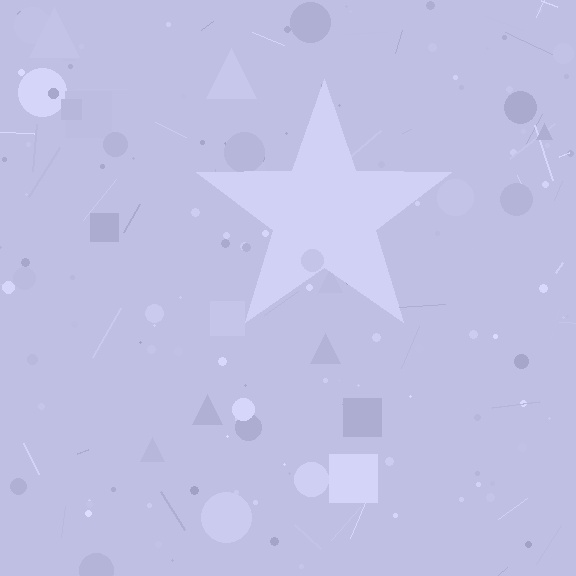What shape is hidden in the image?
A star is hidden in the image.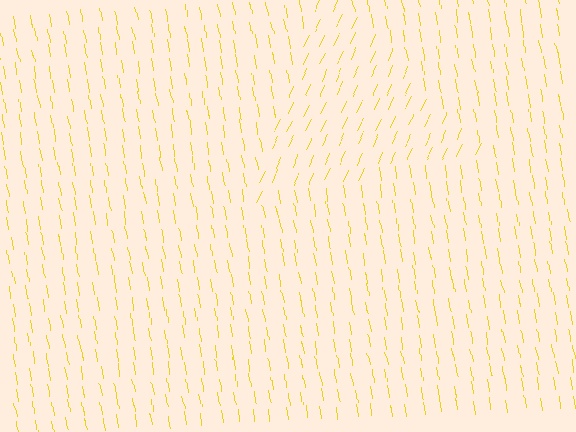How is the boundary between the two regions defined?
The boundary is defined purely by a change in line orientation (approximately 35 degrees difference). All lines are the same color and thickness.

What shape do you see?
I see a triangle.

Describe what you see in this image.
The image is filled with small yellow line segments. A triangle region in the image has lines oriented differently from the surrounding lines, creating a visible texture boundary.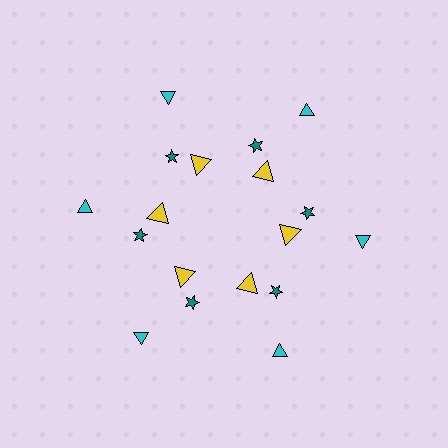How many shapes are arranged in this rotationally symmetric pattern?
There are 18 shapes, arranged in 6 groups of 3.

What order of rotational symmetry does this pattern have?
This pattern has 6-fold rotational symmetry.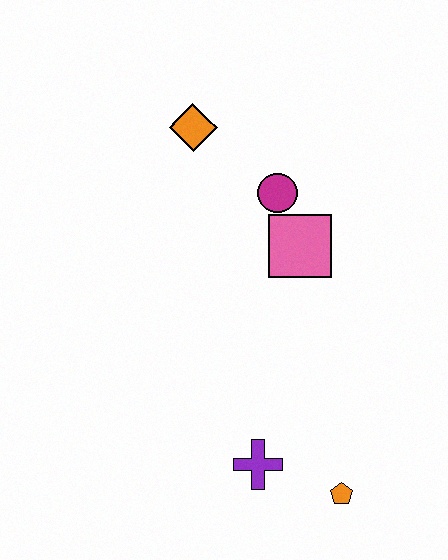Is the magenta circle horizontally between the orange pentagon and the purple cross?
Yes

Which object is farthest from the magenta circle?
The orange pentagon is farthest from the magenta circle.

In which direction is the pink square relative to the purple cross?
The pink square is above the purple cross.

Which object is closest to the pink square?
The magenta circle is closest to the pink square.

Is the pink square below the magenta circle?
Yes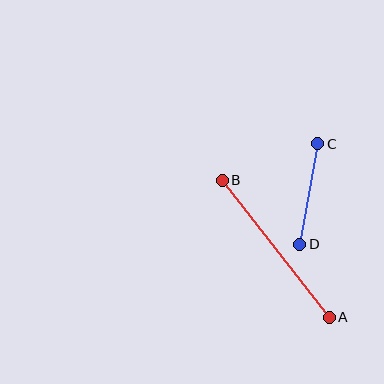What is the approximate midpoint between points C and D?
The midpoint is at approximately (309, 194) pixels.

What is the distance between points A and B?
The distance is approximately 174 pixels.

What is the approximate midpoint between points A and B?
The midpoint is at approximately (276, 249) pixels.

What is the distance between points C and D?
The distance is approximately 102 pixels.